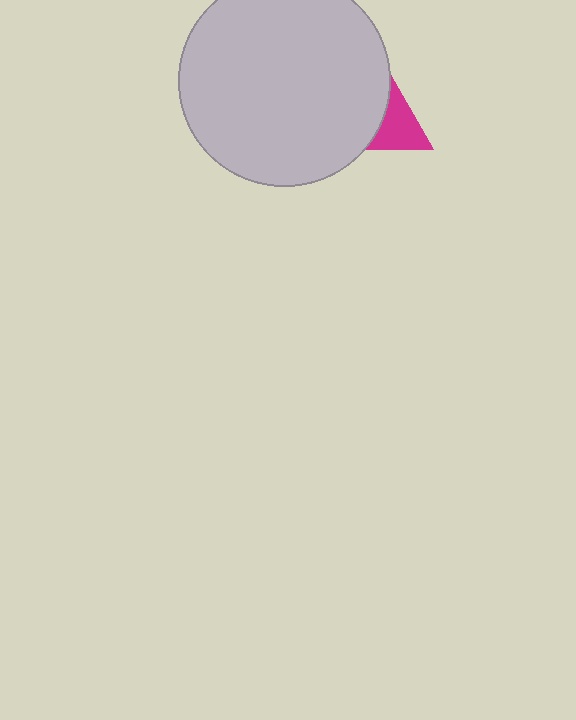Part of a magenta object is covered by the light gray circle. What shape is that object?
It is a triangle.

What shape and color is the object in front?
The object in front is a light gray circle.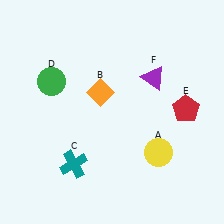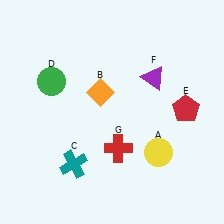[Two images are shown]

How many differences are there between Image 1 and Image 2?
There is 1 difference between the two images.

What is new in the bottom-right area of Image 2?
A red cross (G) was added in the bottom-right area of Image 2.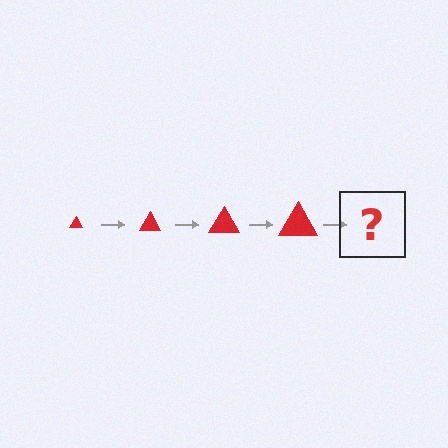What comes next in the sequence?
The next element should be a red triangle, larger than the previous one.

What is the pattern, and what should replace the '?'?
The pattern is that the triangle gets progressively larger each step. The '?' should be a red triangle, larger than the previous one.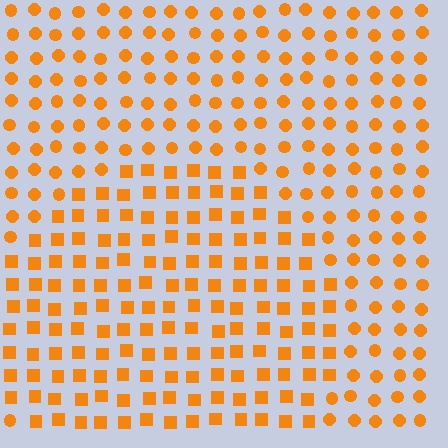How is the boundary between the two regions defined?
The boundary is defined by a change in element shape: squares inside vs. circles outside. All elements share the same color and spacing.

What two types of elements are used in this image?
The image uses squares inside the circle region and circles outside it.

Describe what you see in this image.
The image is filled with small orange elements arranged in a uniform grid. A circle-shaped region contains squares, while the surrounding area contains circles. The boundary is defined purely by the change in element shape.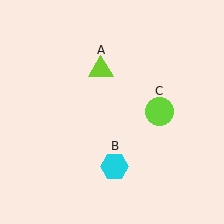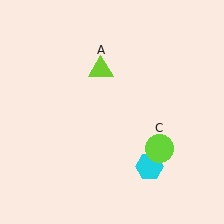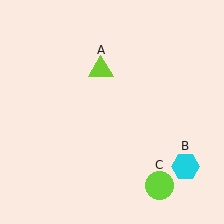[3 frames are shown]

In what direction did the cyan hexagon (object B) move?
The cyan hexagon (object B) moved right.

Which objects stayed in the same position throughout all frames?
Lime triangle (object A) remained stationary.